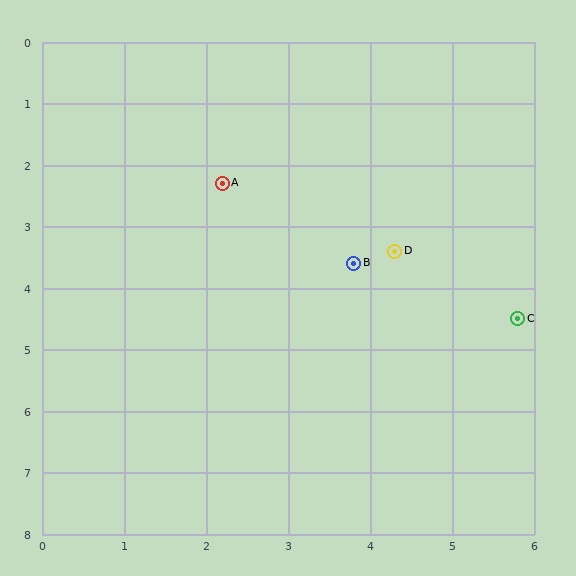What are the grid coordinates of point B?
Point B is at approximately (3.8, 3.6).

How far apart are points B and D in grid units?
Points B and D are about 0.5 grid units apart.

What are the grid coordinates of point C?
Point C is at approximately (5.8, 4.5).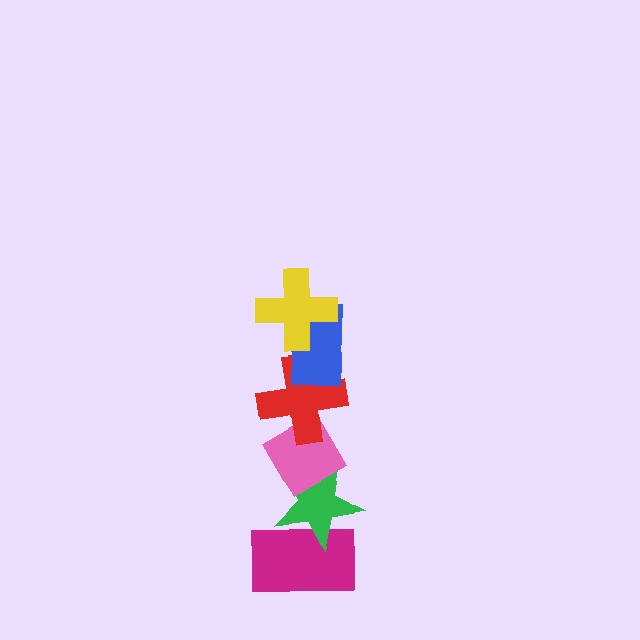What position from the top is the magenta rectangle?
The magenta rectangle is 6th from the top.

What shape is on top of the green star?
The pink diamond is on top of the green star.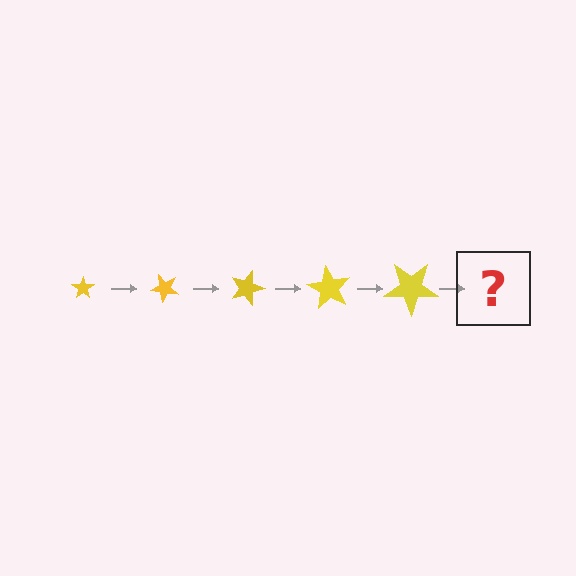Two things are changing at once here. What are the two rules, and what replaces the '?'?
The two rules are that the star grows larger each step and it rotates 45 degrees each step. The '?' should be a star, larger than the previous one and rotated 225 degrees from the start.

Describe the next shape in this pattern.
It should be a star, larger than the previous one and rotated 225 degrees from the start.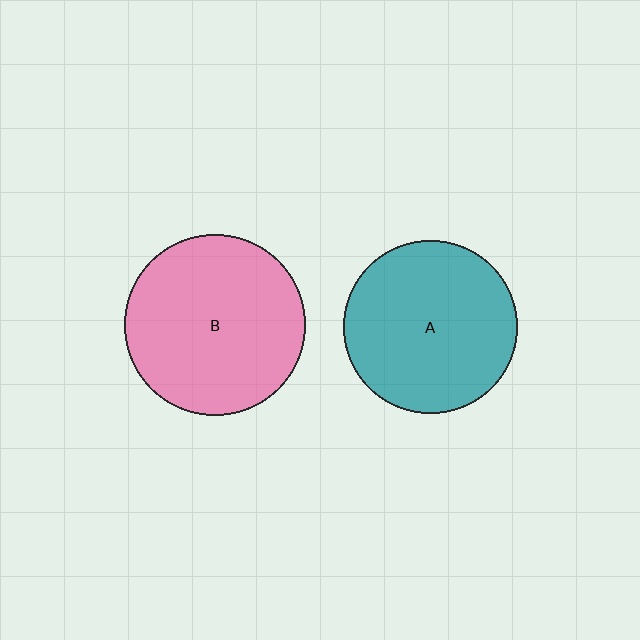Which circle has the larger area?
Circle B (pink).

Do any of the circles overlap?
No, none of the circles overlap.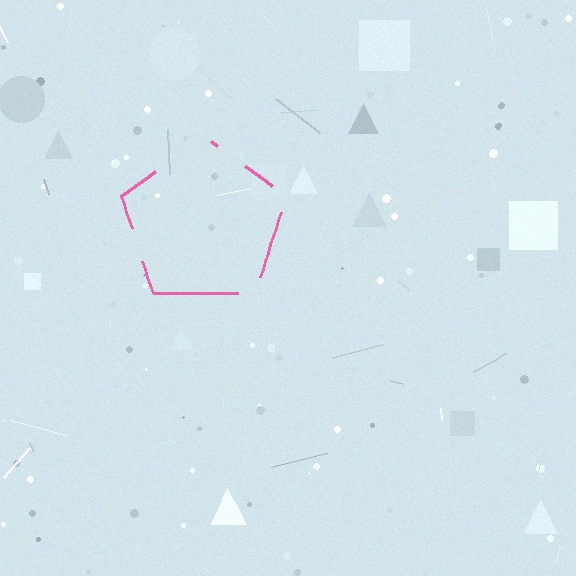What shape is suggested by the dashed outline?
The dashed outline suggests a pentagon.